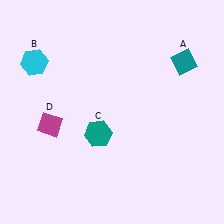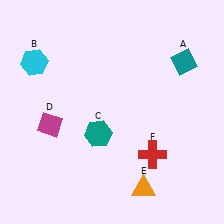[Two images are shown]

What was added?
An orange triangle (E), a red cross (F) were added in Image 2.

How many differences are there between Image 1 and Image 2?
There are 2 differences between the two images.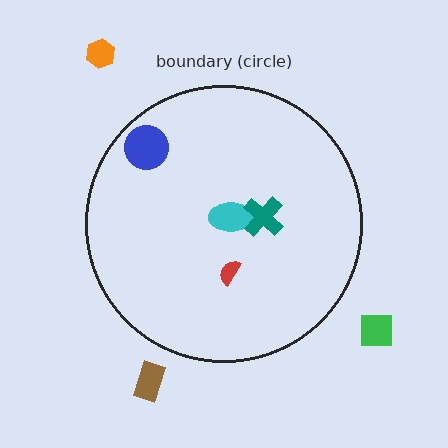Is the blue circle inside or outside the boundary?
Inside.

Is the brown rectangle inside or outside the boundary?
Outside.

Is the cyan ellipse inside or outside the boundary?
Inside.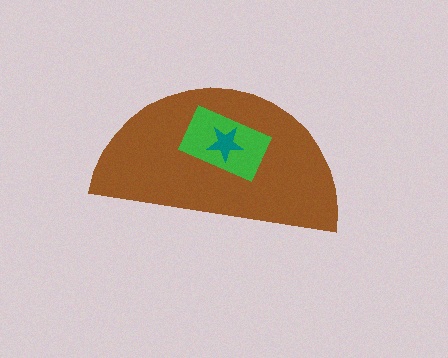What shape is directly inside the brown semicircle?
The green rectangle.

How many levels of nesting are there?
3.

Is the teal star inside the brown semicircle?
Yes.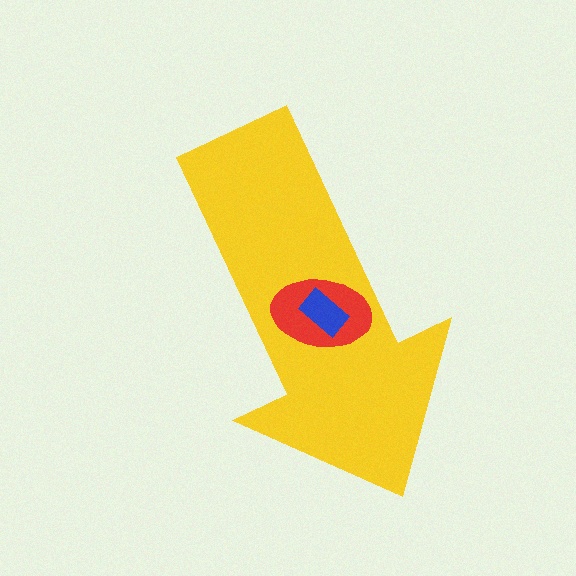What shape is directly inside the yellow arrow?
The red ellipse.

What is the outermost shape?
The yellow arrow.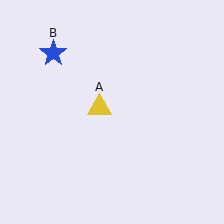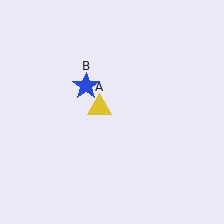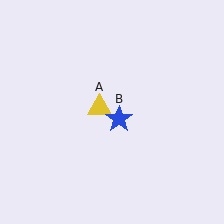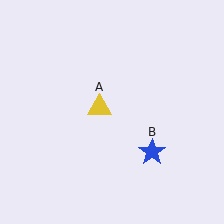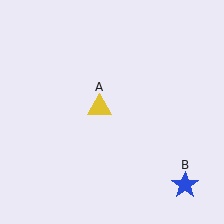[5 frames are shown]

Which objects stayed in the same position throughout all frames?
Yellow triangle (object A) remained stationary.